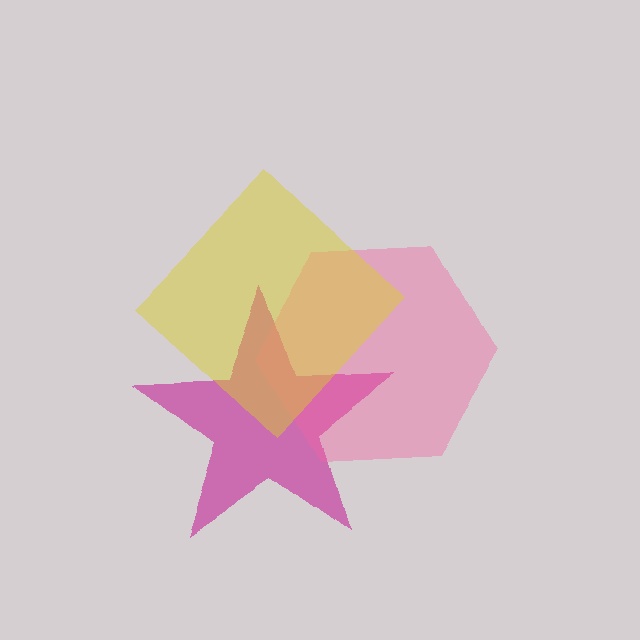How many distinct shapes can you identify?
There are 3 distinct shapes: a magenta star, a pink hexagon, a yellow diamond.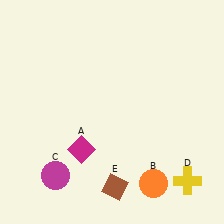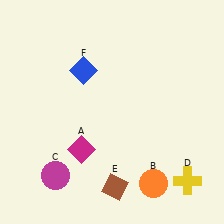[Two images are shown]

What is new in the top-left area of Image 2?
A blue diamond (F) was added in the top-left area of Image 2.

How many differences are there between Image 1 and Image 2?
There is 1 difference between the two images.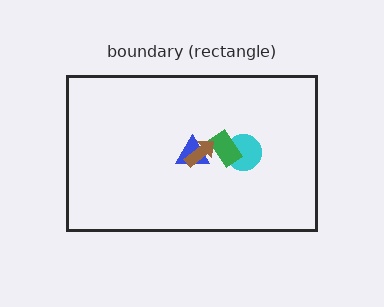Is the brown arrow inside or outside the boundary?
Inside.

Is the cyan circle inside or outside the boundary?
Inside.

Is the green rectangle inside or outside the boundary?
Inside.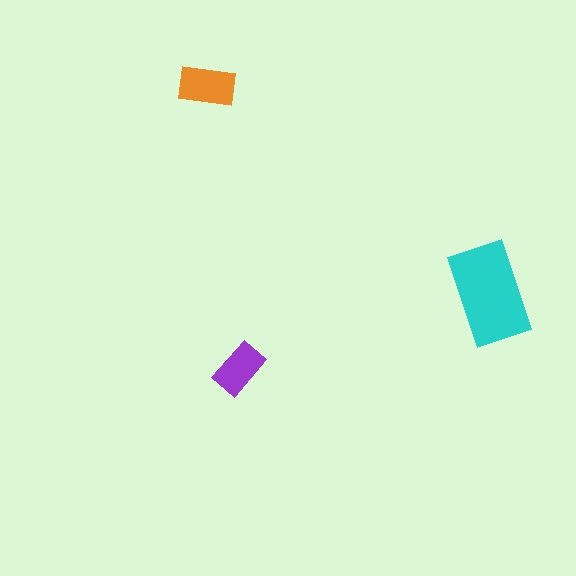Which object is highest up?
The orange rectangle is topmost.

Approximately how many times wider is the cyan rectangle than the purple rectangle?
About 2 times wider.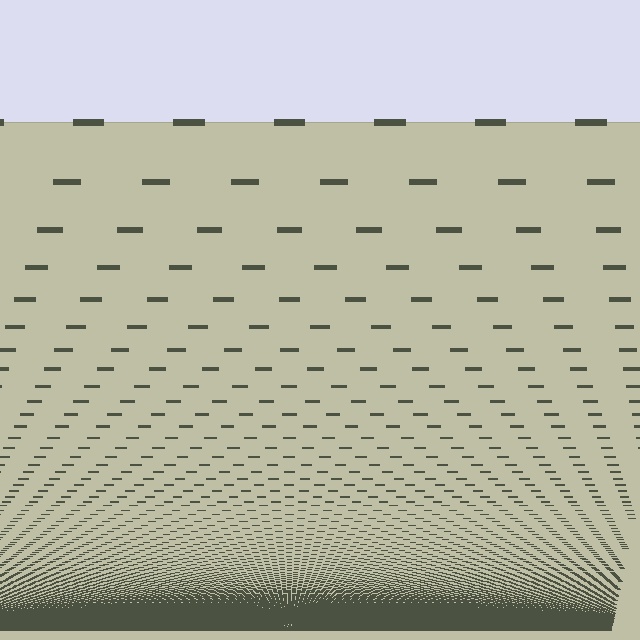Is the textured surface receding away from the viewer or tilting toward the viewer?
The surface appears to tilt toward the viewer. Texture elements get larger and sparser toward the top.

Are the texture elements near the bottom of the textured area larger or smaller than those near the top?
Smaller. The gradient is inverted — elements near the bottom are smaller and denser.